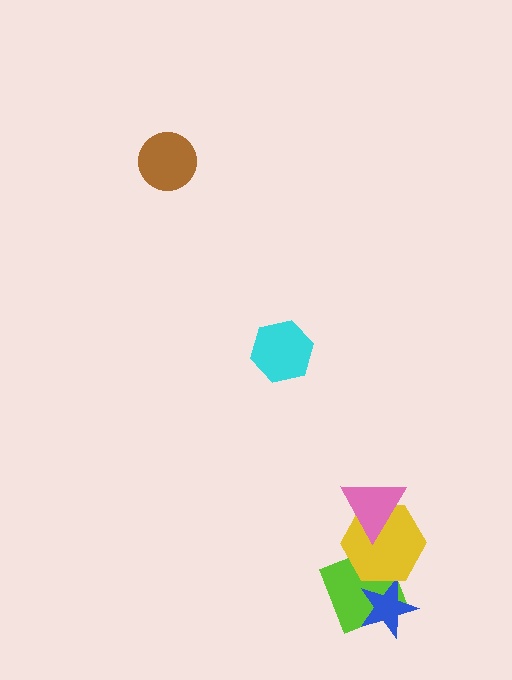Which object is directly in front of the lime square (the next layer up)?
The blue star is directly in front of the lime square.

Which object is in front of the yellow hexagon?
The pink triangle is in front of the yellow hexagon.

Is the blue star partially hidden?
Yes, it is partially covered by another shape.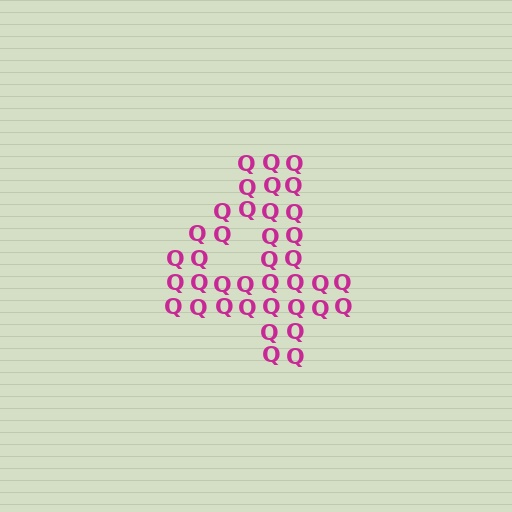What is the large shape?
The large shape is the digit 4.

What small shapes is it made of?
It is made of small letter Q's.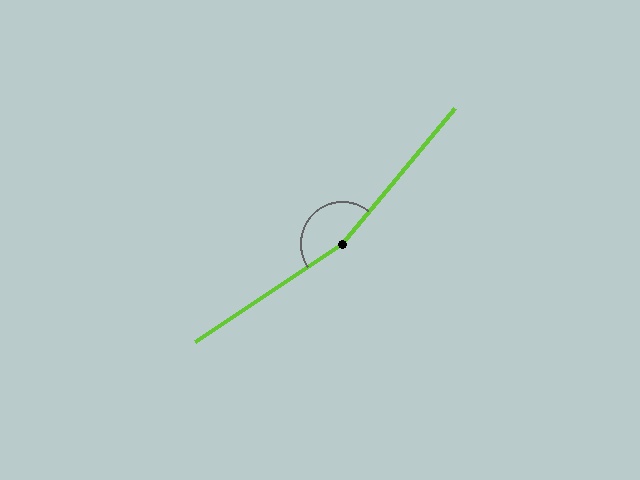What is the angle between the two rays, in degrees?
Approximately 163 degrees.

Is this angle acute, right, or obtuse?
It is obtuse.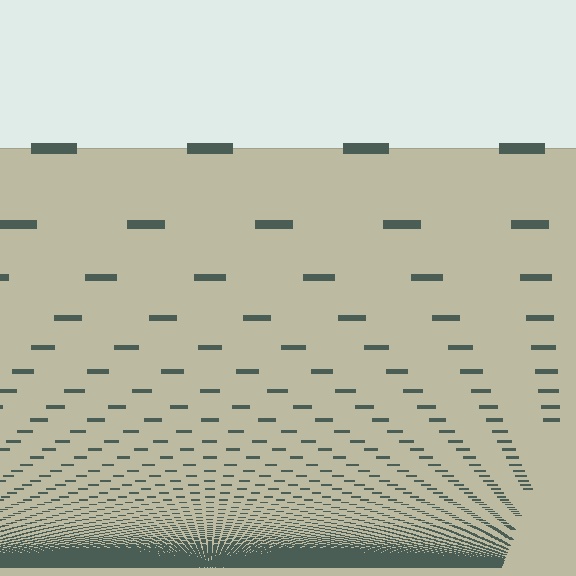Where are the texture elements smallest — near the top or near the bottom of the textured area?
Near the bottom.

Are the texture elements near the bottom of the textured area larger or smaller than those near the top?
Smaller. The gradient is inverted — elements near the bottom are smaller and denser.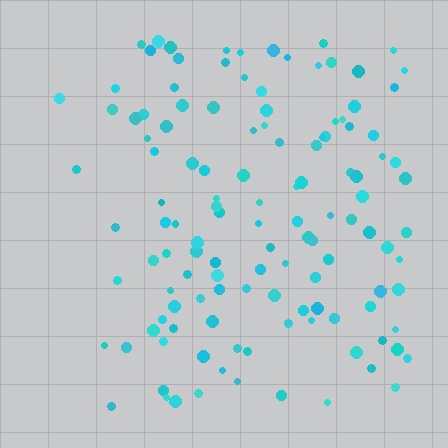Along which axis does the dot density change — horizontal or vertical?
Horizontal.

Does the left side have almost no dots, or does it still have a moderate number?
Still a moderate number, just noticeably fewer than the right.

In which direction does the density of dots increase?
From left to right, with the right side densest.